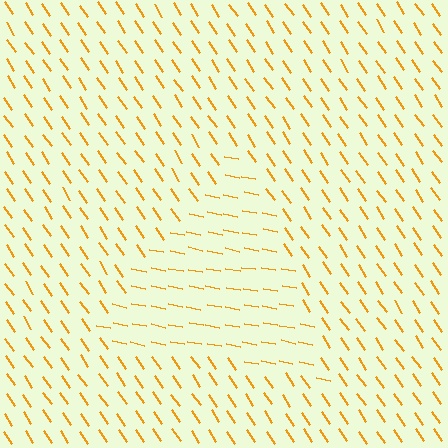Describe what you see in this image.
The image is filled with small orange line segments. A triangle region in the image has lines oriented differently from the surrounding lines, creating a visible texture boundary.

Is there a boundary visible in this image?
Yes, there is a texture boundary formed by a change in line orientation.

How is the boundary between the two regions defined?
The boundary is defined purely by a change in line orientation (approximately 45 degrees difference). All lines are the same color and thickness.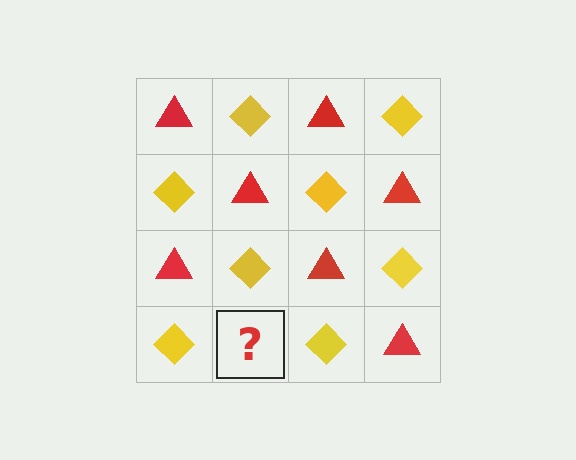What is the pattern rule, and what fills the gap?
The rule is that it alternates red triangle and yellow diamond in a checkerboard pattern. The gap should be filled with a red triangle.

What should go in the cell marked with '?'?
The missing cell should contain a red triangle.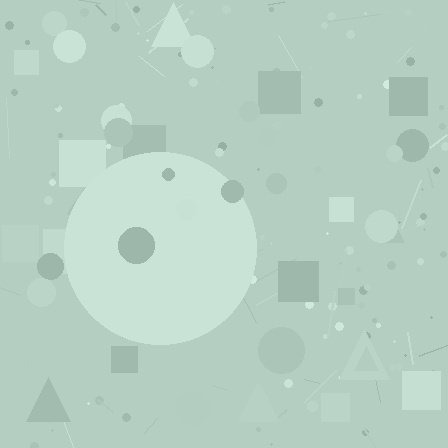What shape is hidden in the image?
A circle is hidden in the image.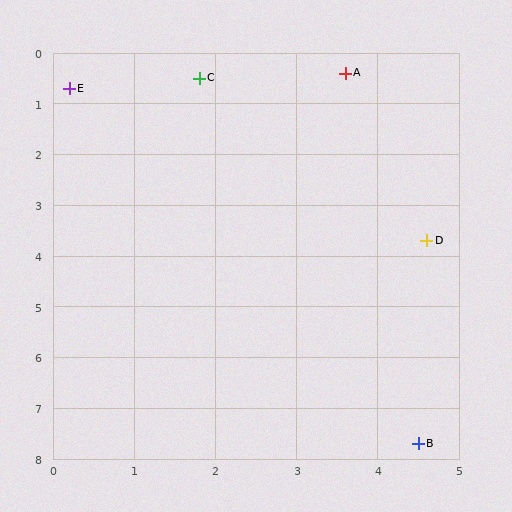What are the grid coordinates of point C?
Point C is at approximately (1.8, 0.5).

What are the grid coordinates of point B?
Point B is at approximately (4.5, 7.7).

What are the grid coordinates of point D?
Point D is at approximately (4.6, 3.7).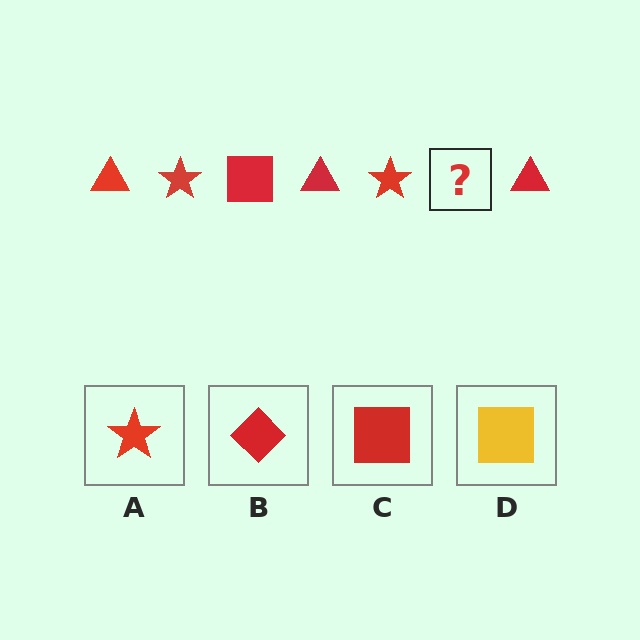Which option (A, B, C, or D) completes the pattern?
C.